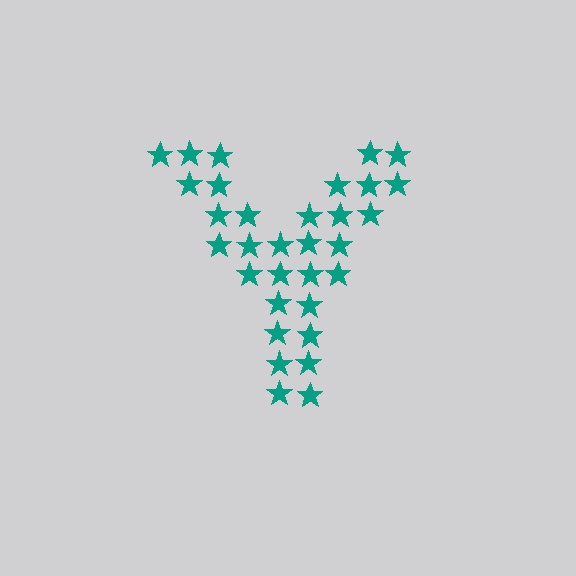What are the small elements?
The small elements are stars.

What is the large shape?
The large shape is the letter Y.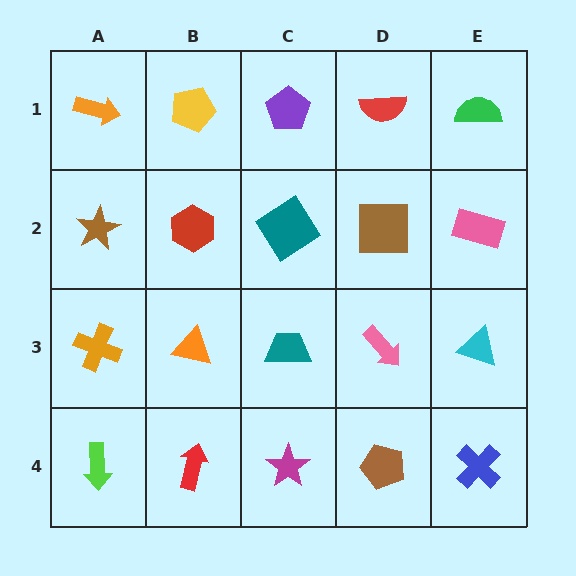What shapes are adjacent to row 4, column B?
An orange triangle (row 3, column B), a lime arrow (row 4, column A), a magenta star (row 4, column C).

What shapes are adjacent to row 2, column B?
A yellow pentagon (row 1, column B), an orange triangle (row 3, column B), a brown star (row 2, column A), a teal diamond (row 2, column C).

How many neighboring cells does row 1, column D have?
3.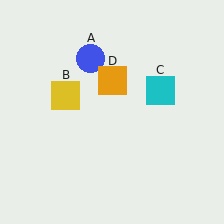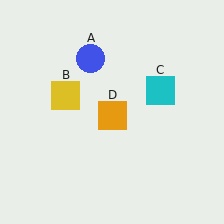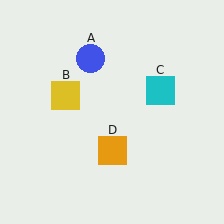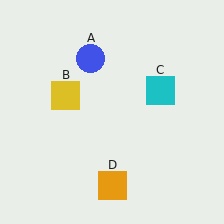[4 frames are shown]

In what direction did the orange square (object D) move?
The orange square (object D) moved down.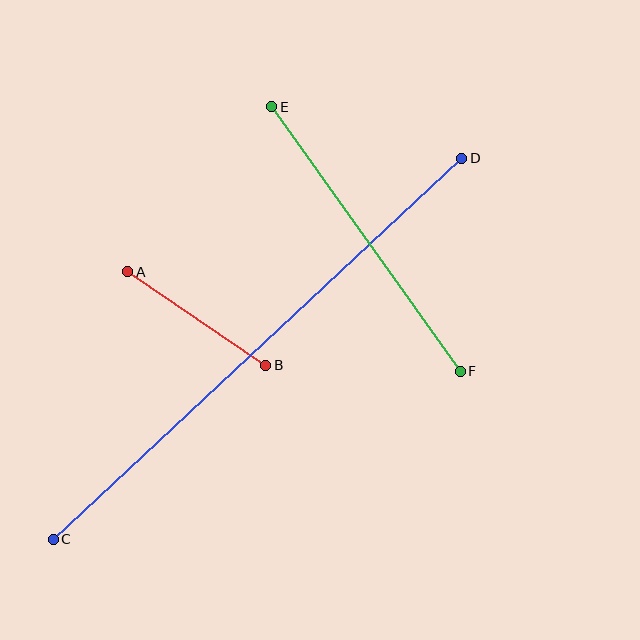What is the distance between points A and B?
The distance is approximately 167 pixels.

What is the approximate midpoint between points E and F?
The midpoint is at approximately (366, 239) pixels.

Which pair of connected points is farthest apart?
Points C and D are farthest apart.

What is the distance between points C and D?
The distance is approximately 559 pixels.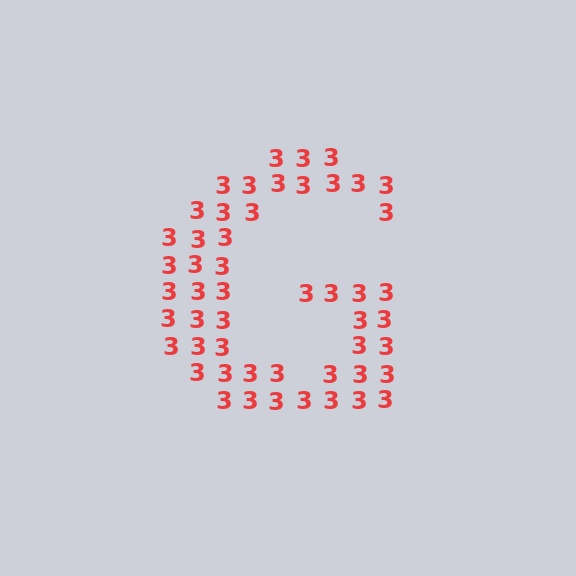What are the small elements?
The small elements are digit 3's.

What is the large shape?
The large shape is the letter G.